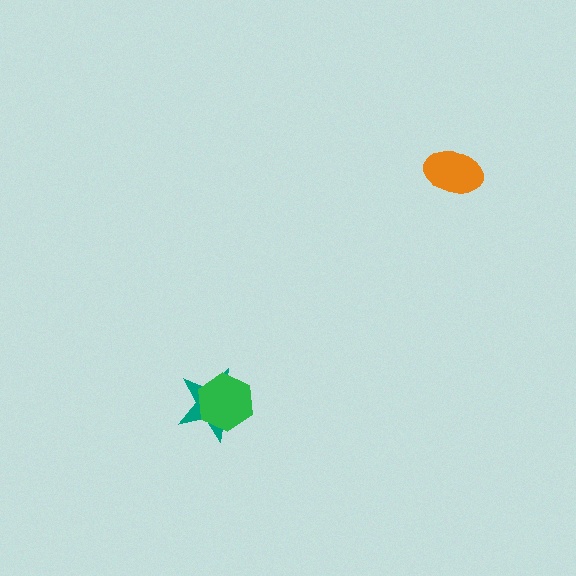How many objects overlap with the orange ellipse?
0 objects overlap with the orange ellipse.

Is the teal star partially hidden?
Yes, it is partially covered by another shape.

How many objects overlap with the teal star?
1 object overlaps with the teal star.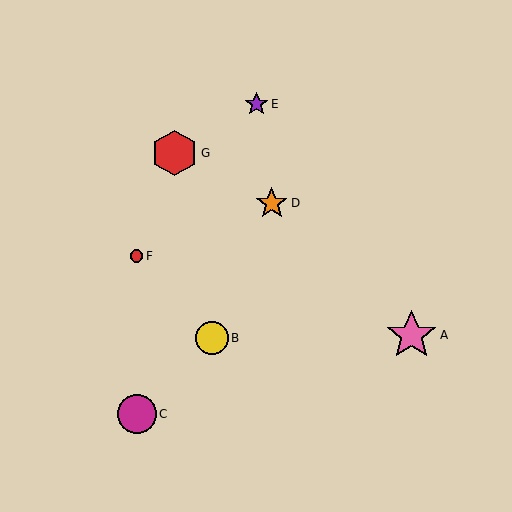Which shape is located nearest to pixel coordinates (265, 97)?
The purple star (labeled E) at (256, 104) is nearest to that location.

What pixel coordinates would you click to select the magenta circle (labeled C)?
Click at (137, 414) to select the magenta circle C.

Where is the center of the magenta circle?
The center of the magenta circle is at (137, 414).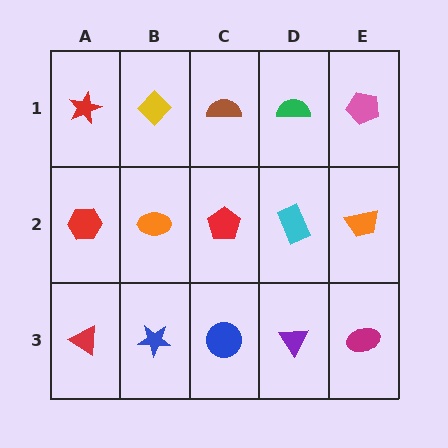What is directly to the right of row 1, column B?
A brown semicircle.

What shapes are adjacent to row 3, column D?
A cyan rectangle (row 2, column D), a blue circle (row 3, column C), a magenta ellipse (row 3, column E).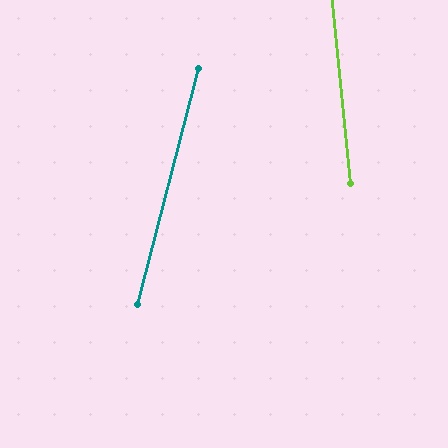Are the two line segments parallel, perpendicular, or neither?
Neither parallel nor perpendicular — they differ by about 20°.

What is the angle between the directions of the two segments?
Approximately 20 degrees.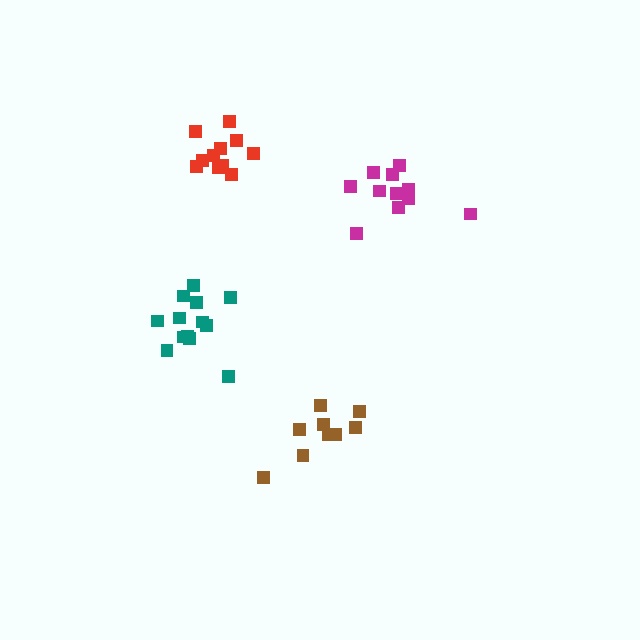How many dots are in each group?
Group 1: 11 dots, Group 2: 9 dots, Group 3: 11 dots, Group 4: 13 dots (44 total).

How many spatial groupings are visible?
There are 4 spatial groupings.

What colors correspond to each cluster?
The clusters are colored: red, brown, magenta, teal.